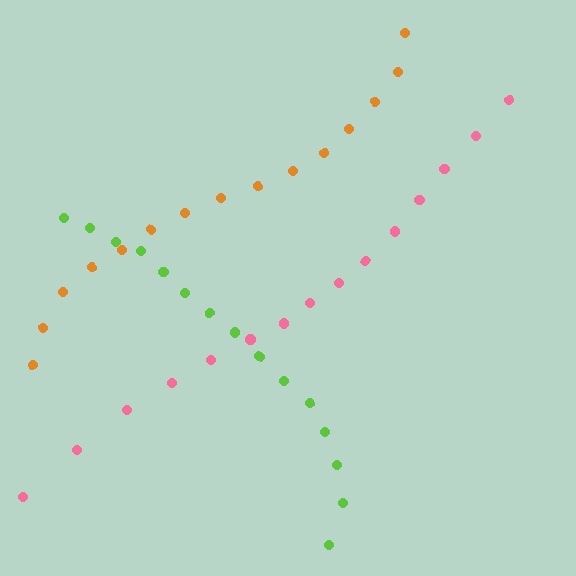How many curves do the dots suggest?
There are 3 distinct paths.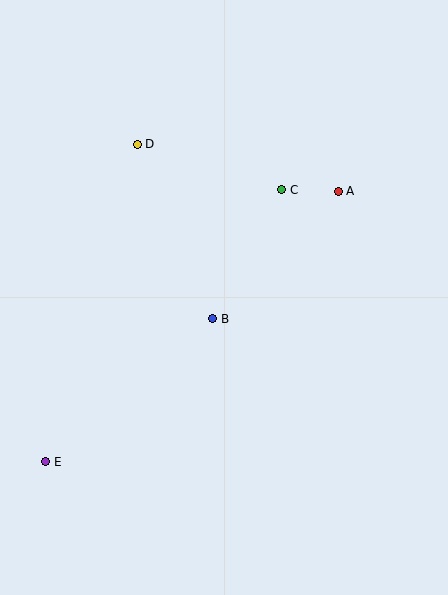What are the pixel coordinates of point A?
Point A is at (338, 191).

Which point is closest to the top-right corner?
Point A is closest to the top-right corner.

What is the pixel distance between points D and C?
The distance between D and C is 151 pixels.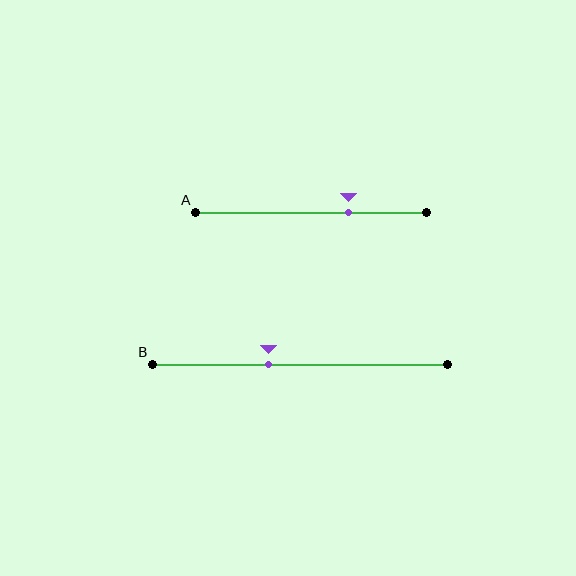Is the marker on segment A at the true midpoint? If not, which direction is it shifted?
No, the marker on segment A is shifted to the right by about 16% of the segment length.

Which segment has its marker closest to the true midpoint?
Segment B has its marker closest to the true midpoint.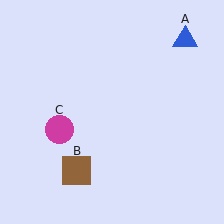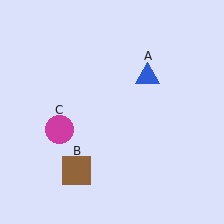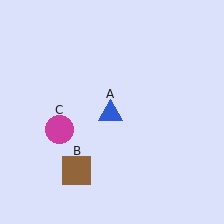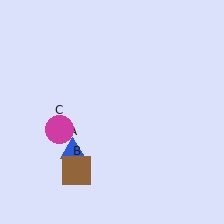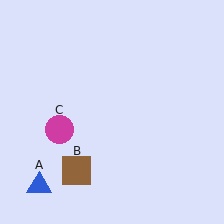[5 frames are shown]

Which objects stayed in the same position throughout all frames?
Brown square (object B) and magenta circle (object C) remained stationary.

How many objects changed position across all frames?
1 object changed position: blue triangle (object A).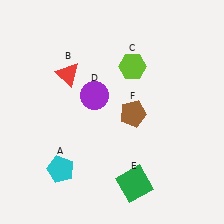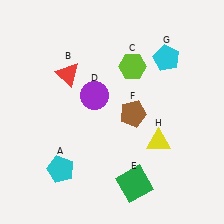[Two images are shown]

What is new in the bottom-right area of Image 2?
A yellow triangle (H) was added in the bottom-right area of Image 2.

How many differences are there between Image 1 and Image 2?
There are 2 differences between the two images.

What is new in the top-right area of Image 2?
A cyan pentagon (G) was added in the top-right area of Image 2.